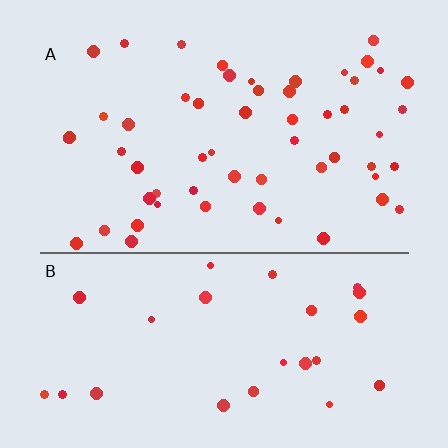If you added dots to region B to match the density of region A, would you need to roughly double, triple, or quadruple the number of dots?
Approximately double.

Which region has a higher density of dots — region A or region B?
A (the top).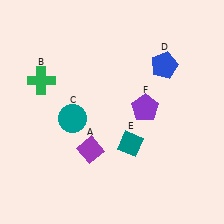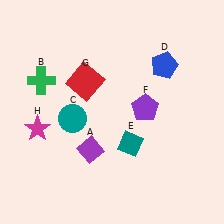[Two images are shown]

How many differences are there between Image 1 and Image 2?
There are 2 differences between the two images.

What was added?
A red square (G), a magenta star (H) were added in Image 2.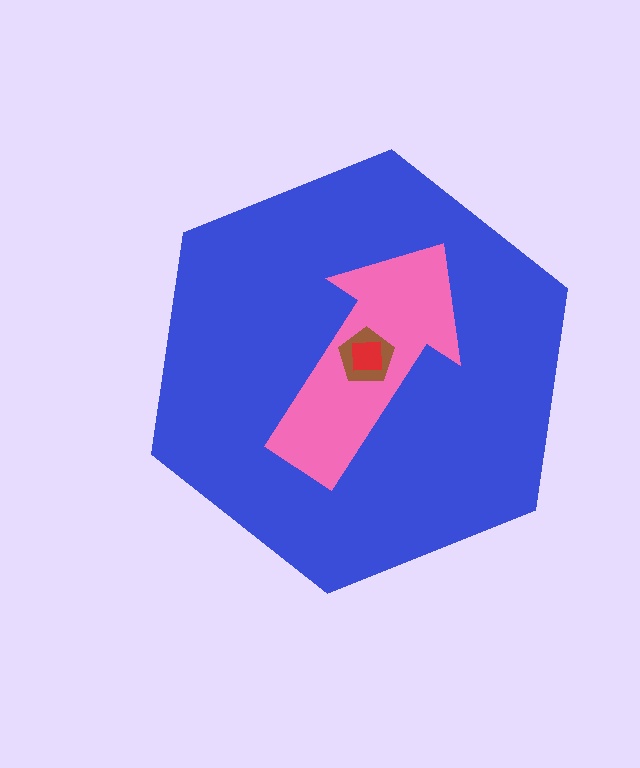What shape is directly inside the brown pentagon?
The red square.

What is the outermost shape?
The blue hexagon.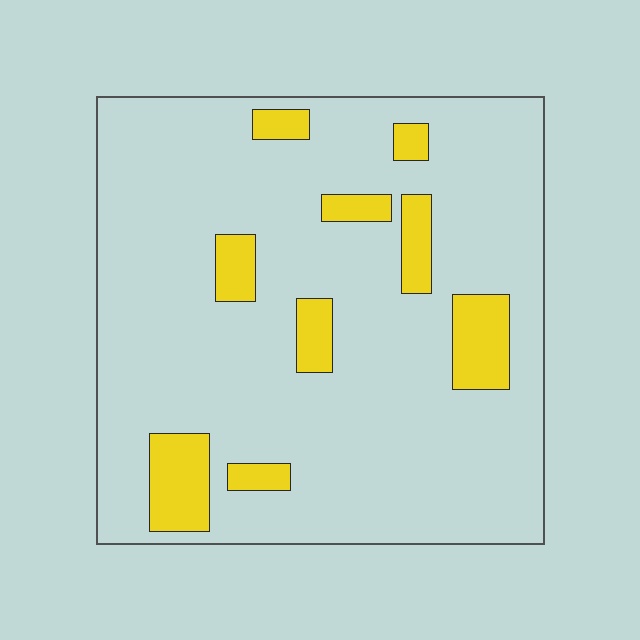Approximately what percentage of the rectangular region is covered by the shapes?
Approximately 15%.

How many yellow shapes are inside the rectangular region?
9.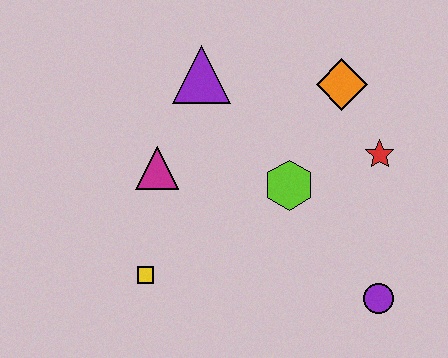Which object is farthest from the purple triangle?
The purple circle is farthest from the purple triangle.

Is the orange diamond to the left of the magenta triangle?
No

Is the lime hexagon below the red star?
Yes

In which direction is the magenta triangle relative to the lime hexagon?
The magenta triangle is to the left of the lime hexagon.